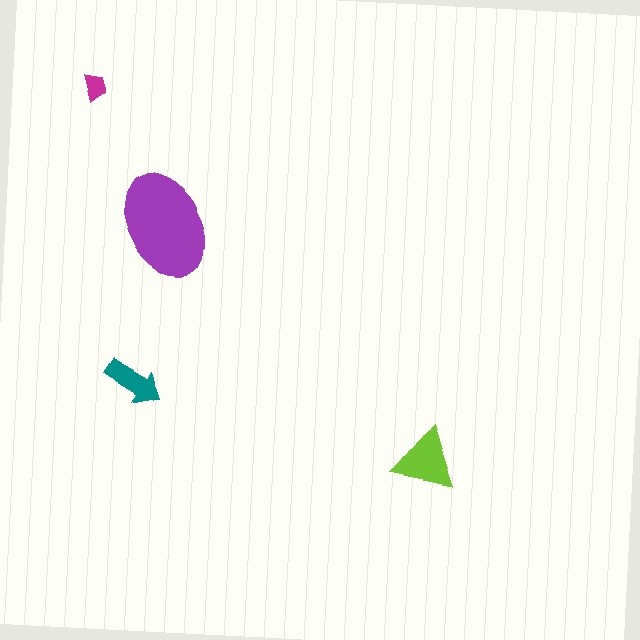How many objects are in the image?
There are 4 objects in the image.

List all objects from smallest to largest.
The magenta trapezoid, the teal arrow, the lime triangle, the purple ellipse.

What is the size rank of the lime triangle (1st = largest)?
2nd.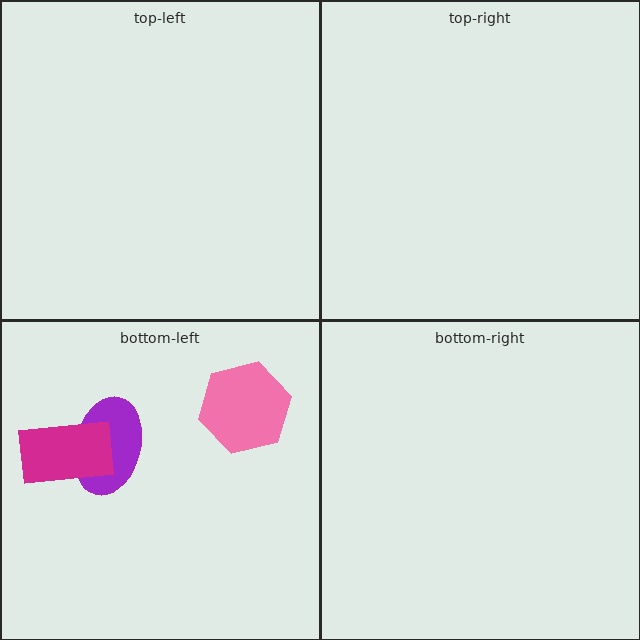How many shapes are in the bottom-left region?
3.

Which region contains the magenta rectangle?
The bottom-left region.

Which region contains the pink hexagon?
The bottom-left region.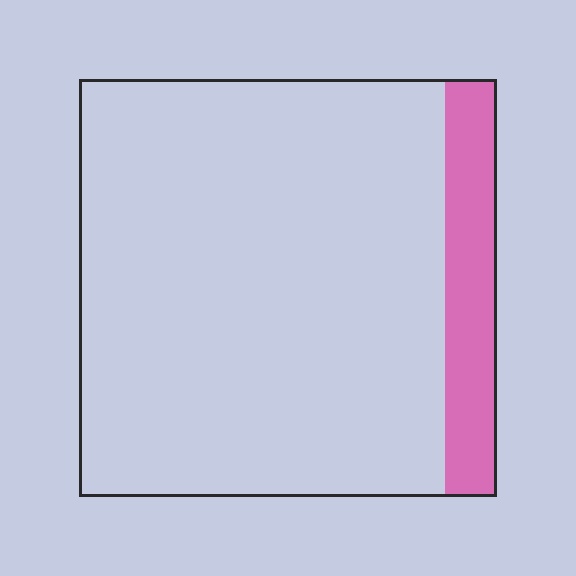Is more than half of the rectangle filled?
No.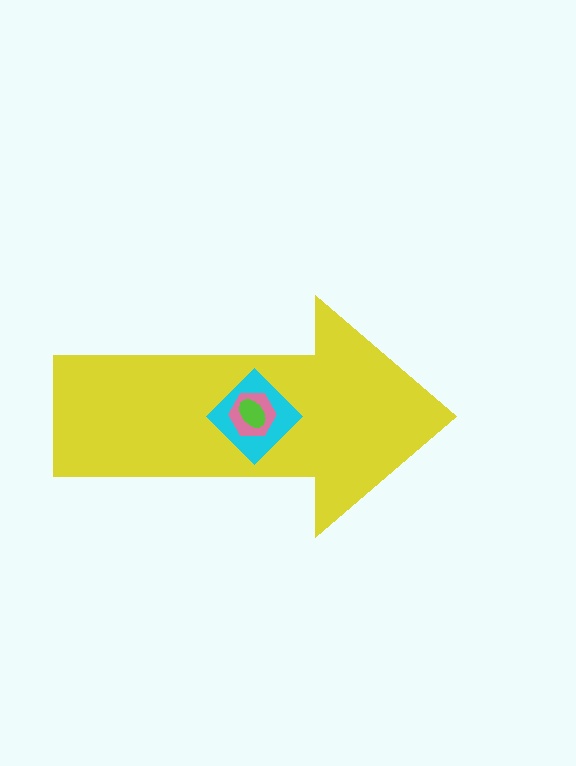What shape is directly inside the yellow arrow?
The cyan diamond.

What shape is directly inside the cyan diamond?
The pink hexagon.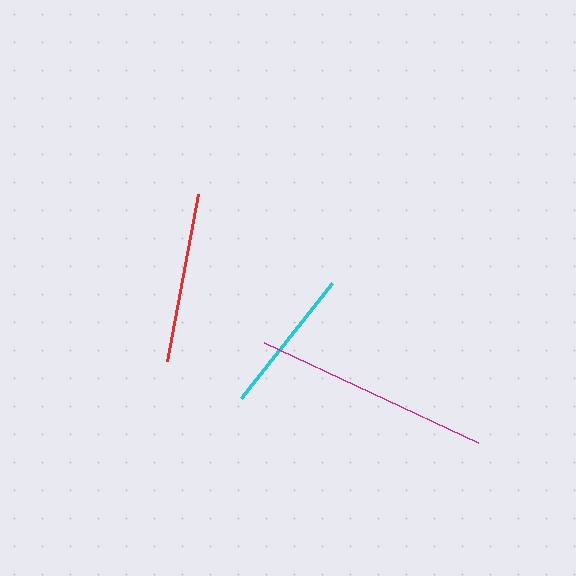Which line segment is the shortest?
The cyan line is the shortest at approximately 147 pixels.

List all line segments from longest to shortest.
From longest to shortest: magenta, red, cyan.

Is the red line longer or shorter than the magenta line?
The magenta line is longer than the red line.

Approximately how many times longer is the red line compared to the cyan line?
The red line is approximately 1.2 times the length of the cyan line.